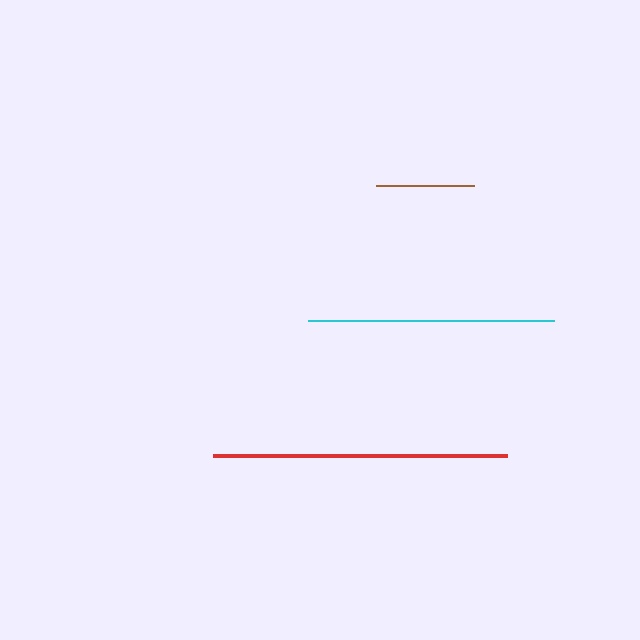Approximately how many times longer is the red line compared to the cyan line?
The red line is approximately 1.2 times the length of the cyan line.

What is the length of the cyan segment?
The cyan segment is approximately 246 pixels long.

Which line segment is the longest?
The red line is the longest at approximately 294 pixels.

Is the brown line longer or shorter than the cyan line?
The cyan line is longer than the brown line.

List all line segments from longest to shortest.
From longest to shortest: red, cyan, brown.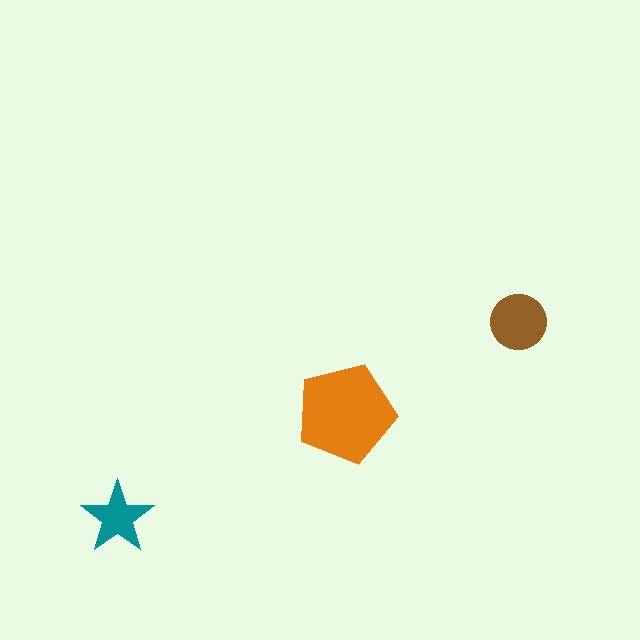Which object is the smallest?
The teal star.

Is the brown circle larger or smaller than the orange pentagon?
Smaller.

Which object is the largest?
The orange pentagon.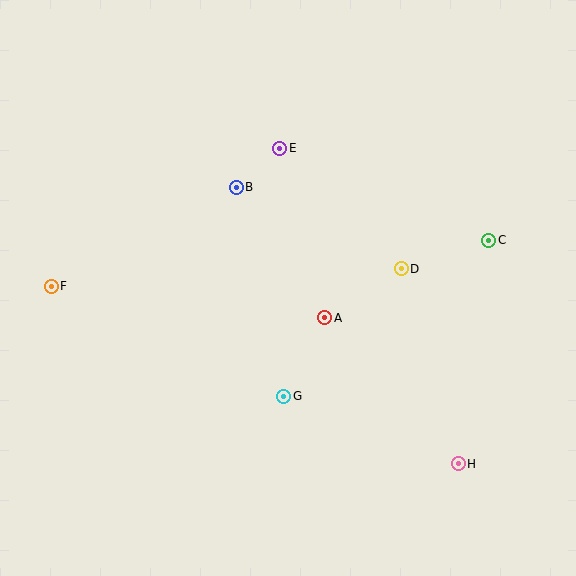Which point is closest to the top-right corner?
Point C is closest to the top-right corner.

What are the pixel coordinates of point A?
Point A is at (325, 318).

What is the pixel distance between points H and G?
The distance between H and G is 187 pixels.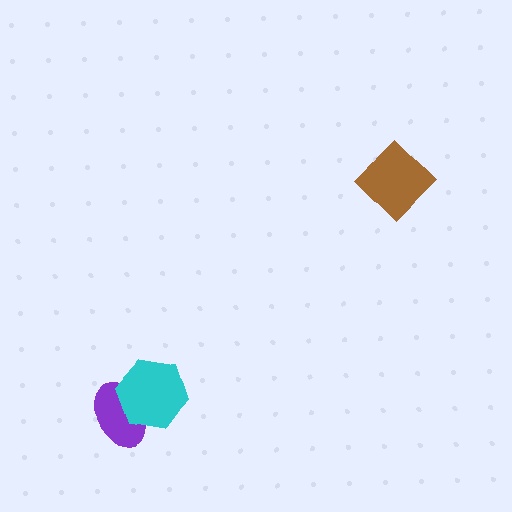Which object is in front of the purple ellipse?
The cyan hexagon is in front of the purple ellipse.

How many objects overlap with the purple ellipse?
1 object overlaps with the purple ellipse.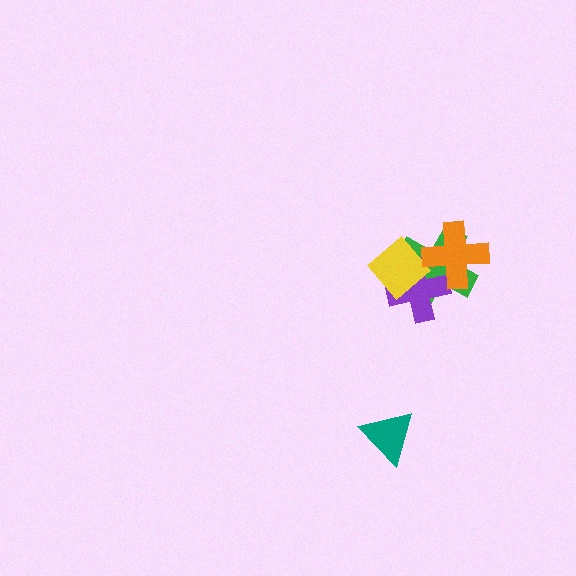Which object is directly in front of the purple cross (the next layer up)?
The yellow diamond is directly in front of the purple cross.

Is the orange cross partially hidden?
No, no other shape covers it.